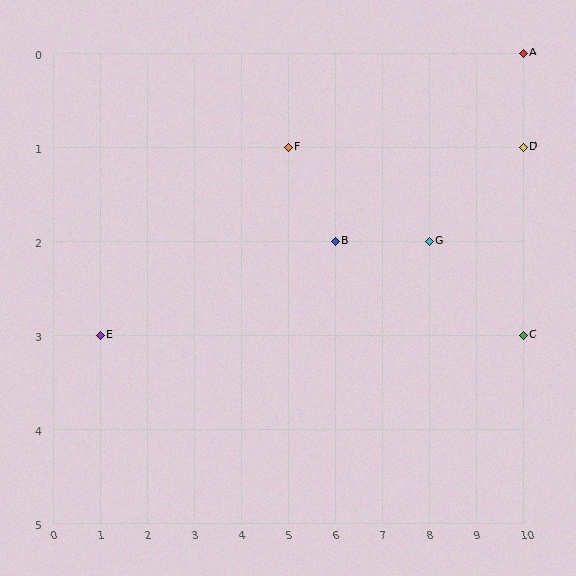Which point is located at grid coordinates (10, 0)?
Point A is at (10, 0).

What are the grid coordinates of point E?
Point E is at grid coordinates (1, 3).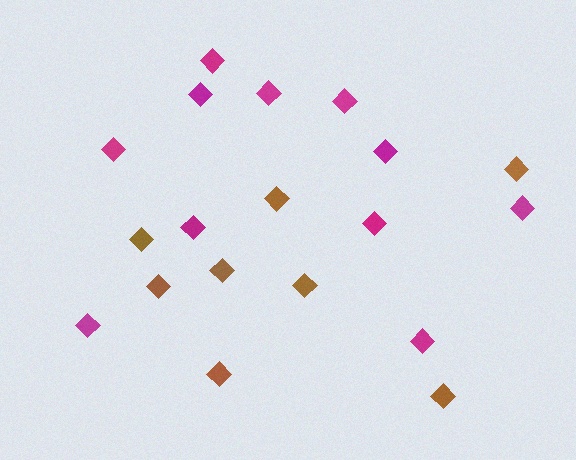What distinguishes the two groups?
There are 2 groups: one group of brown diamonds (8) and one group of magenta diamonds (11).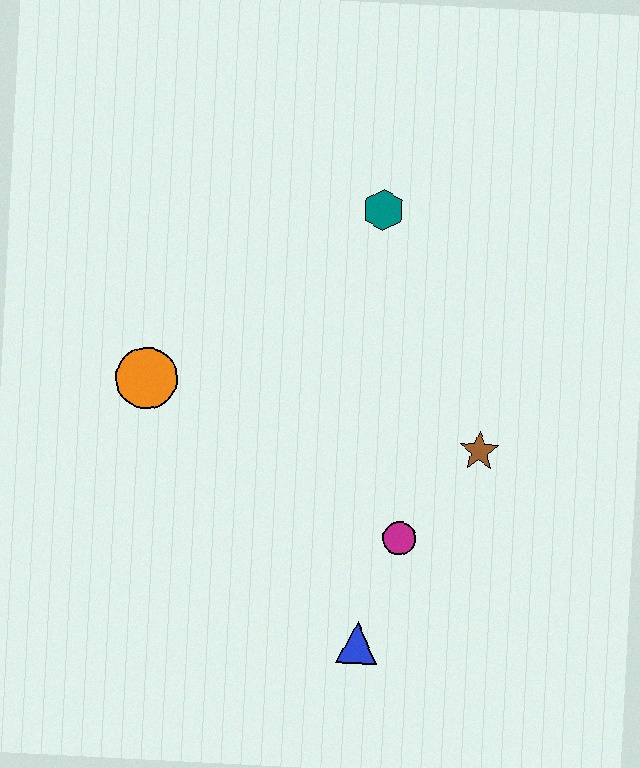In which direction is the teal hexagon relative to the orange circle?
The teal hexagon is to the right of the orange circle.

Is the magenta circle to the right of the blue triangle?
Yes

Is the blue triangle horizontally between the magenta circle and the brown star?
No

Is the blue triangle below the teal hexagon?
Yes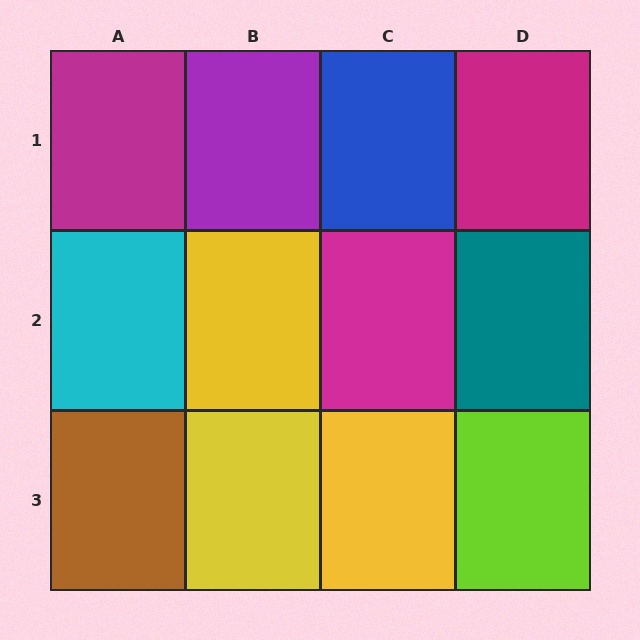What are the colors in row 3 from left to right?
Brown, yellow, yellow, lime.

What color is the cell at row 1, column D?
Magenta.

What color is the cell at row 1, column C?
Blue.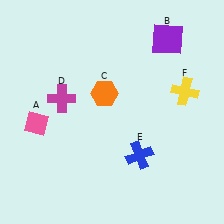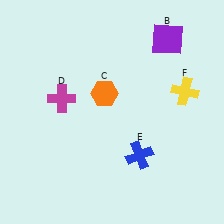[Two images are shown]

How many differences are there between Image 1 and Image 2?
There is 1 difference between the two images.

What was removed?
The pink diamond (A) was removed in Image 2.